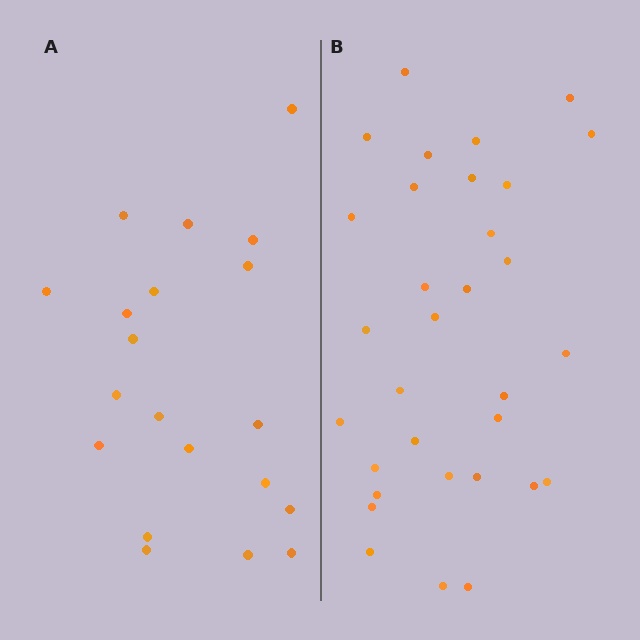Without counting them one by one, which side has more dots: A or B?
Region B (the right region) has more dots.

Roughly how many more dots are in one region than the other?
Region B has roughly 12 or so more dots than region A.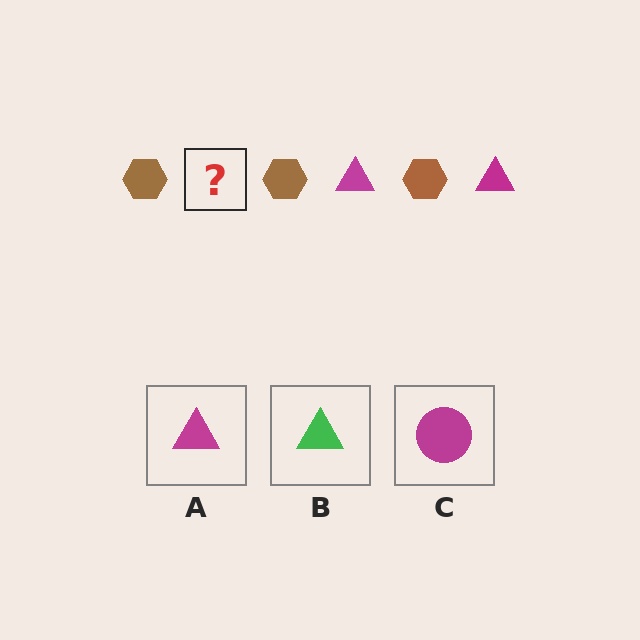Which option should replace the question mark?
Option A.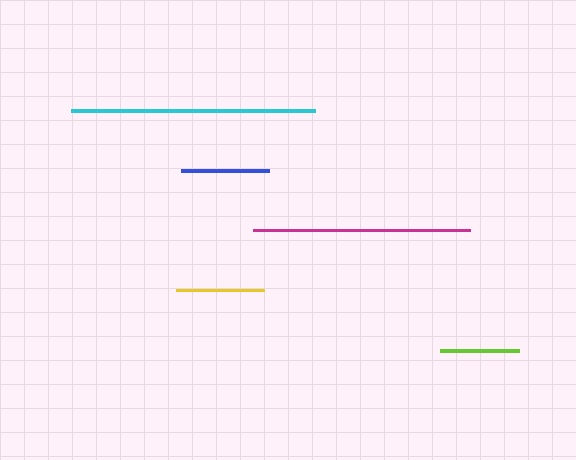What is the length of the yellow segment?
The yellow segment is approximately 87 pixels long.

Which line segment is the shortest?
The lime line is the shortest at approximately 79 pixels.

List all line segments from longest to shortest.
From longest to shortest: cyan, magenta, blue, yellow, lime.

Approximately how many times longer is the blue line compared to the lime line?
The blue line is approximately 1.1 times the length of the lime line.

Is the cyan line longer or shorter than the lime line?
The cyan line is longer than the lime line.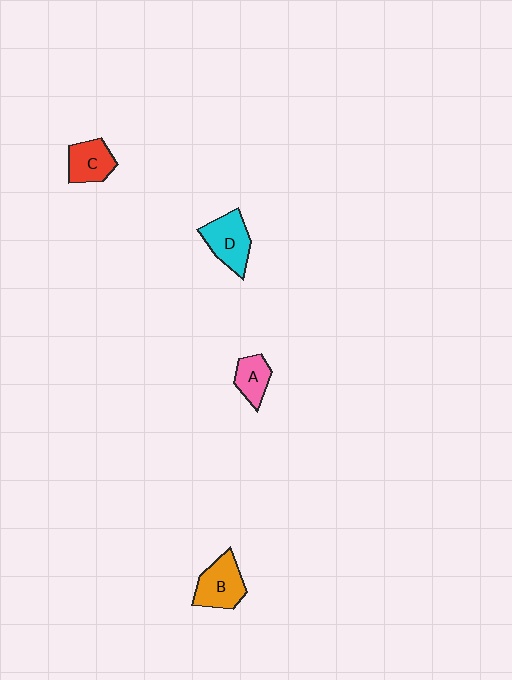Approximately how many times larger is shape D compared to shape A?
Approximately 1.5 times.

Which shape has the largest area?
Shape B (orange).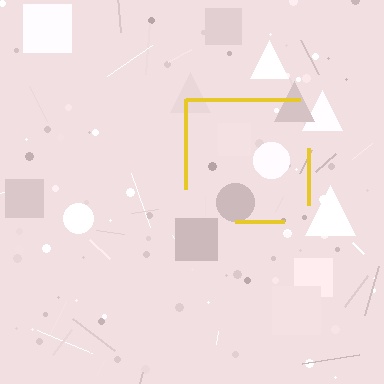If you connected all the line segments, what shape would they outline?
They would outline a square.